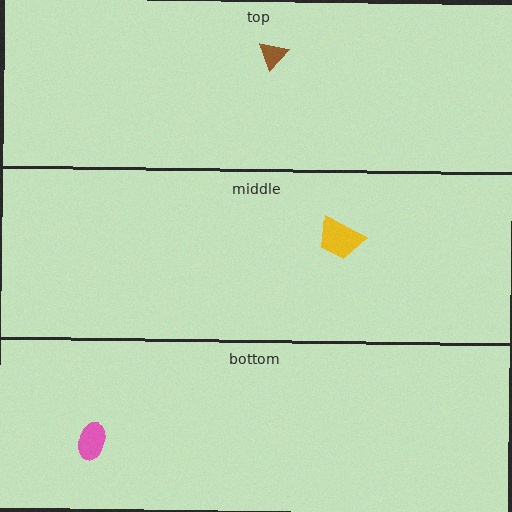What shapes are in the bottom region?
The pink ellipse.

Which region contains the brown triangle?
The top region.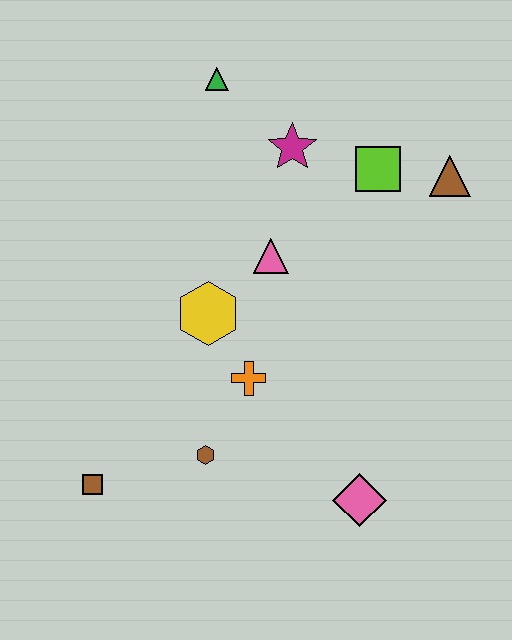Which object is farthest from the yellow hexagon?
The brown triangle is farthest from the yellow hexagon.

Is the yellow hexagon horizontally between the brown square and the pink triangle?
Yes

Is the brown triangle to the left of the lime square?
No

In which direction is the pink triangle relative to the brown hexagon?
The pink triangle is above the brown hexagon.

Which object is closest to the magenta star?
The lime square is closest to the magenta star.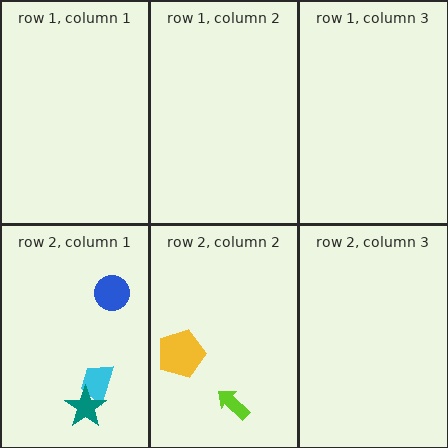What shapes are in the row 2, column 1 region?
The cyan trapezoid, the blue circle, the teal star.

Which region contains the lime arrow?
The row 2, column 2 region.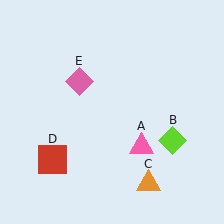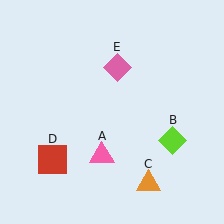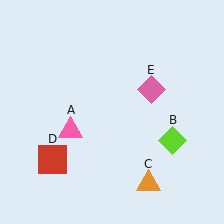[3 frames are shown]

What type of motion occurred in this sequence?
The pink triangle (object A), pink diamond (object E) rotated clockwise around the center of the scene.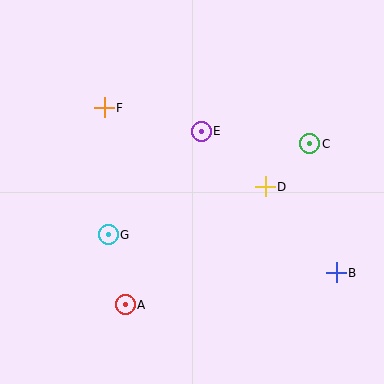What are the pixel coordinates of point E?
Point E is at (201, 131).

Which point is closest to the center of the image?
Point E at (201, 131) is closest to the center.